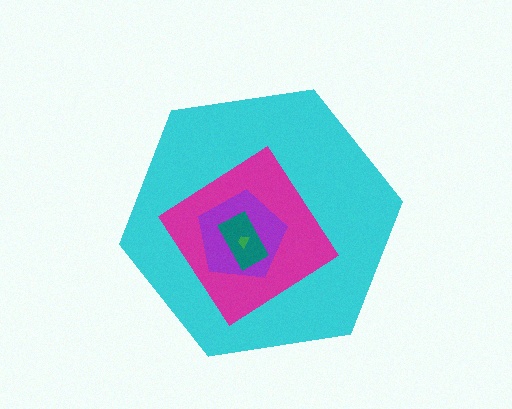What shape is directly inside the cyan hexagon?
The magenta diamond.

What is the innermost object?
The green trapezoid.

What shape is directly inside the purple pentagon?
The teal rectangle.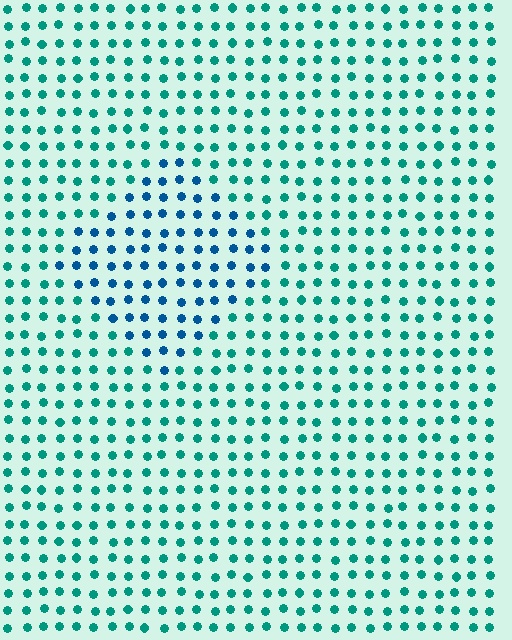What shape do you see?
I see a diamond.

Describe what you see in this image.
The image is filled with small teal elements in a uniform arrangement. A diamond-shaped region is visible where the elements are tinted to a slightly different hue, forming a subtle color boundary.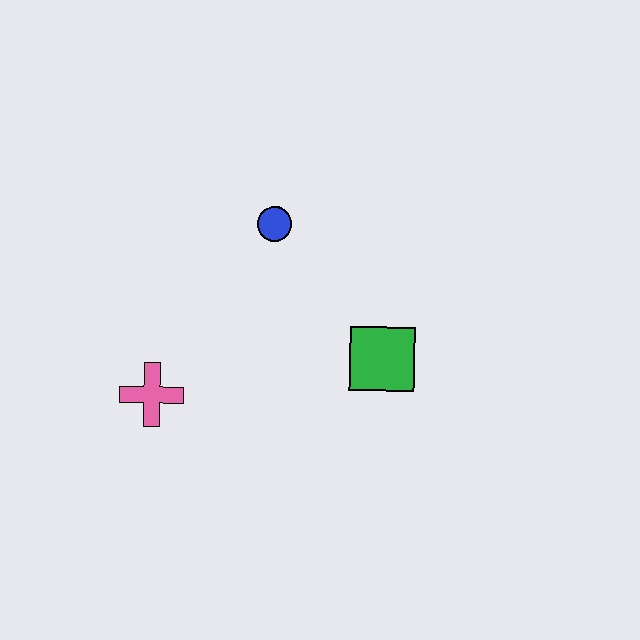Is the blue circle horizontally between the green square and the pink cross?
Yes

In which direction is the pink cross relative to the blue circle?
The pink cross is below the blue circle.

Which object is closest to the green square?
The blue circle is closest to the green square.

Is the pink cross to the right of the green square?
No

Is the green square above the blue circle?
No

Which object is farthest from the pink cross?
The green square is farthest from the pink cross.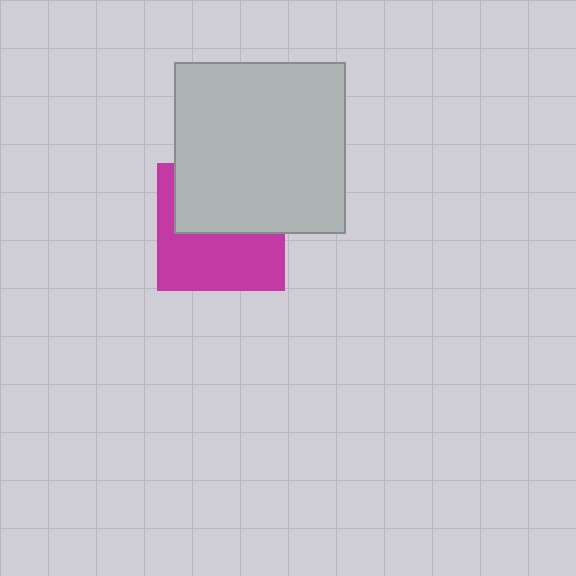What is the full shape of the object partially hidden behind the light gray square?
The partially hidden object is a magenta square.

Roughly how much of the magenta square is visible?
About half of it is visible (roughly 52%).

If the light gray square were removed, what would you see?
You would see the complete magenta square.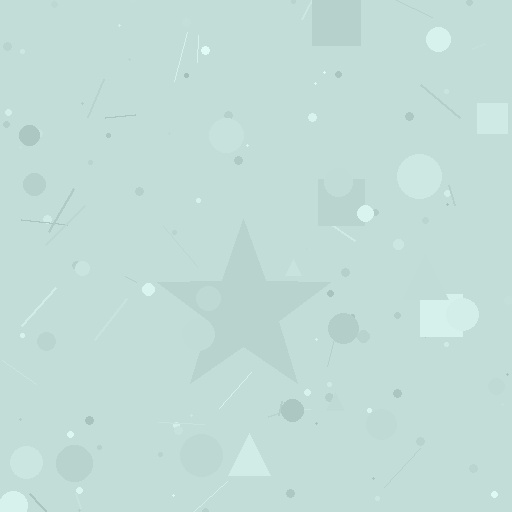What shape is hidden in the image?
A star is hidden in the image.